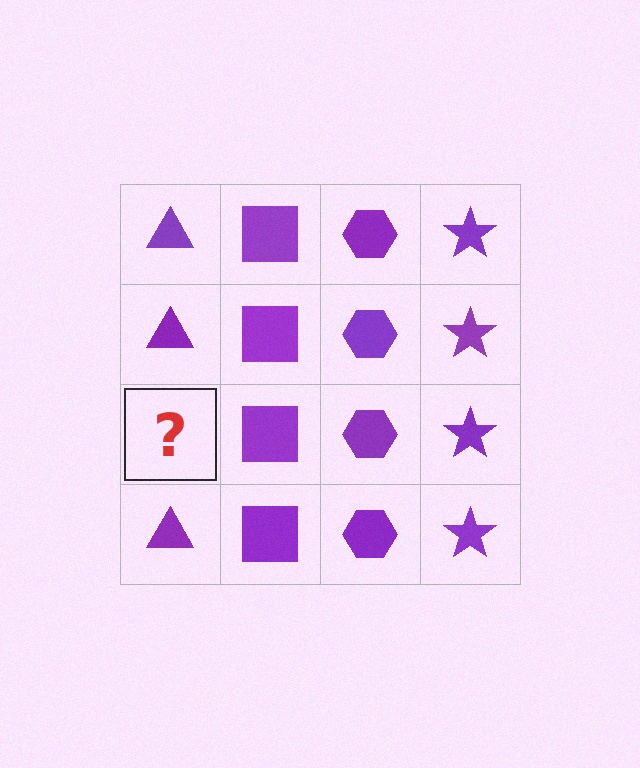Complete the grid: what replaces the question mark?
The question mark should be replaced with a purple triangle.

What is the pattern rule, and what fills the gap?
The rule is that each column has a consistent shape. The gap should be filled with a purple triangle.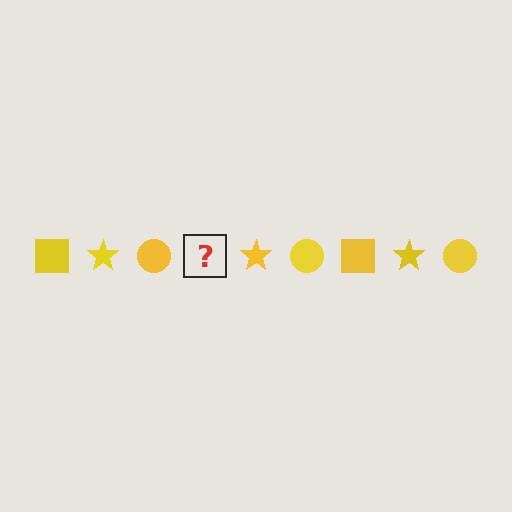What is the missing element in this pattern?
The missing element is a yellow square.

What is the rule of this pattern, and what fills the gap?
The rule is that the pattern cycles through square, star, circle shapes in yellow. The gap should be filled with a yellow square.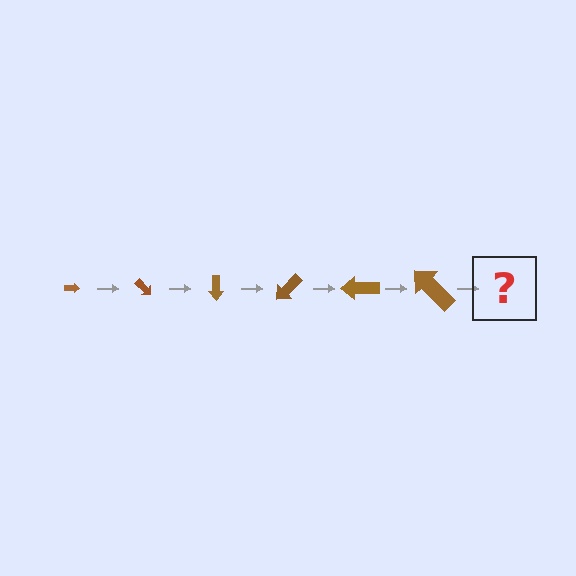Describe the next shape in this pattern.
It should be an arrow, larger than the previous one and rotated 270 degrees from the start.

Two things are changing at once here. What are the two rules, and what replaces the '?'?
The two rules are that the arrow grows larger each step and it rotates 45 degrees each step. The '?' should be an arrow, larger than the previous one and rotated 270 degrees from the start.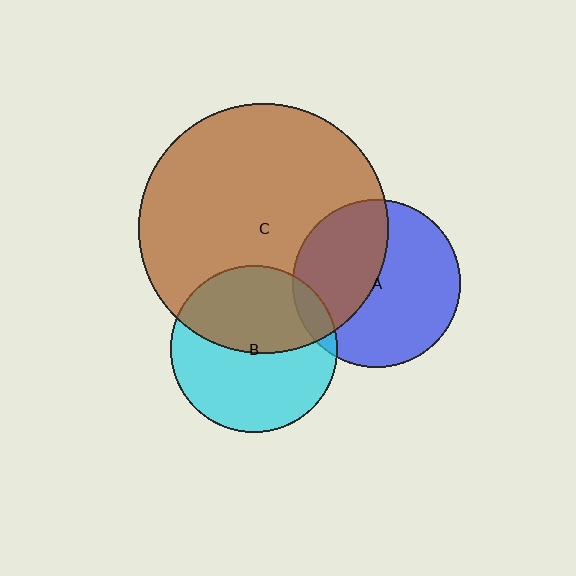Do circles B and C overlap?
Yes.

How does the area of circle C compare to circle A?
Approximately 2.2 times.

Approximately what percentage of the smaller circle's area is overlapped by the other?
Approximately 45%.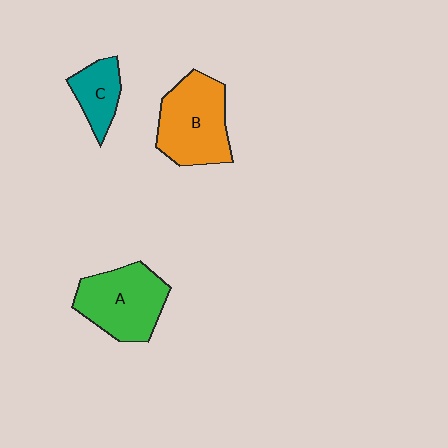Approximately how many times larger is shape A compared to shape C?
Approximately 1.9 times.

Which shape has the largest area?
Shape B (orange).